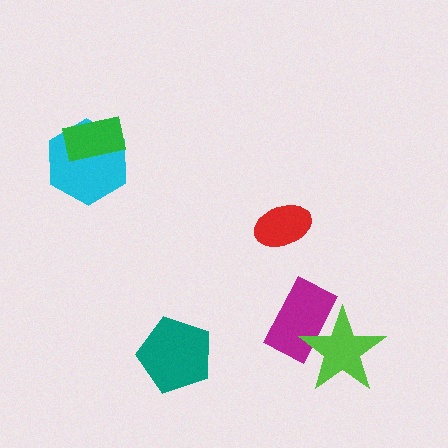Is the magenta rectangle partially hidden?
Yes, it is partially covered by another shape.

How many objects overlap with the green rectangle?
1 object overlaps with the green rectangle.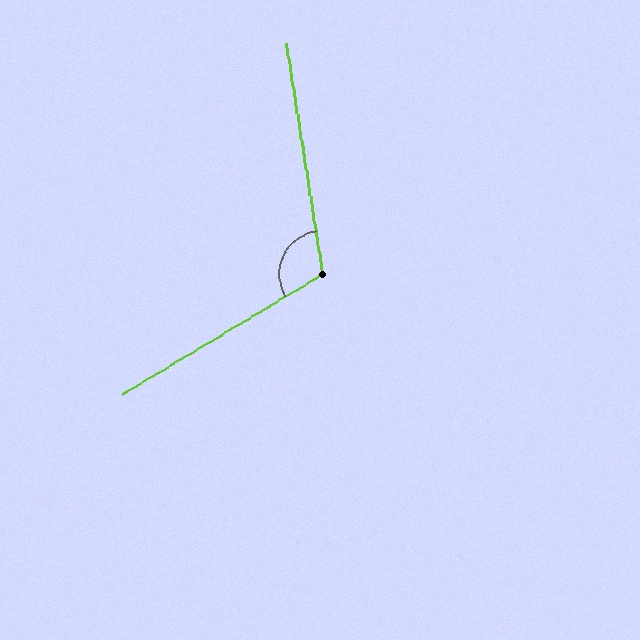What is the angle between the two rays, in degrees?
Approximately 112 degrees.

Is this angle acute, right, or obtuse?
It is obtuse.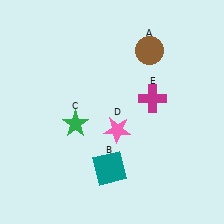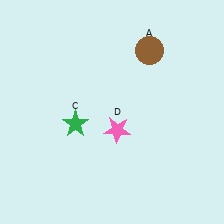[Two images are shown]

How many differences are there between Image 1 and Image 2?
There are 2 differences between the two images.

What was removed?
The magenta cross (E), the teal square (B) were removed in Image 2.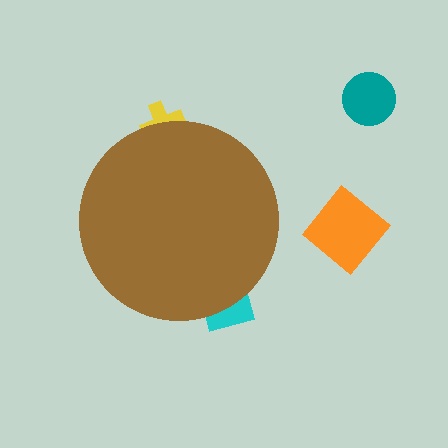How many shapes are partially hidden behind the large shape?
2 shapes are partially hidden.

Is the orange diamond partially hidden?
No, the orange diamond is fully visible.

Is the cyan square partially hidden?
Yes, the cyan square is partially hidden behind the brown circle.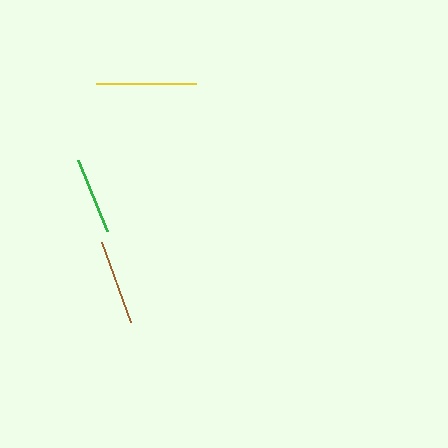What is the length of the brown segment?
The brown segment is approximately 85 pixels long.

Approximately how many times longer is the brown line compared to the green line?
The brown line is approximately 1.1 times the length of the green line.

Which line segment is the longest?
The yellow line is the longest at approximately 100 pixels.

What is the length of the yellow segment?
The yellow segment is approximately 100 pixels long.